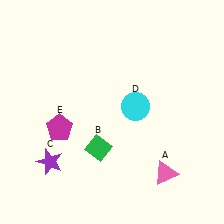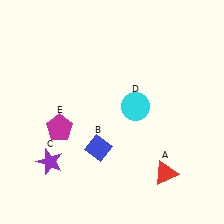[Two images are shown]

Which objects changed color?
A changed from pink to red. B changed from green to blue.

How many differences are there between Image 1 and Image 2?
There are 2 differences between the two images.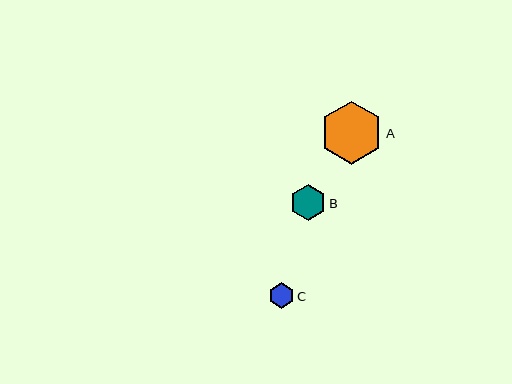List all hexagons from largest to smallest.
From largest to smallest: A, B, C.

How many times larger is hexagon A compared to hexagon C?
Hexagon A is approximately 2.5 times the size of hexagon C.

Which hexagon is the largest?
Hexagon A is the largest with a size of approximately 63 pixels.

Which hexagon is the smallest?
Hexagon C is the smallest with a size of approximately 26 pixels.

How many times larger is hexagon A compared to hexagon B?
Hexagon A is approximately 1.8 times the size of hexagon B.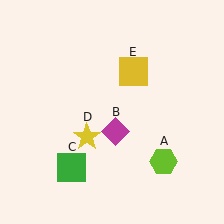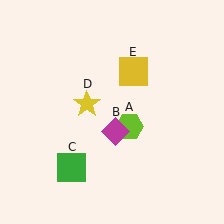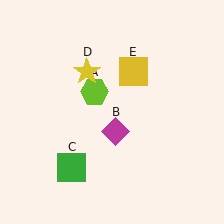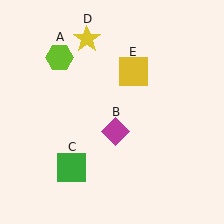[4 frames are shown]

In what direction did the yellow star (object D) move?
The yellow star (object D) moved up.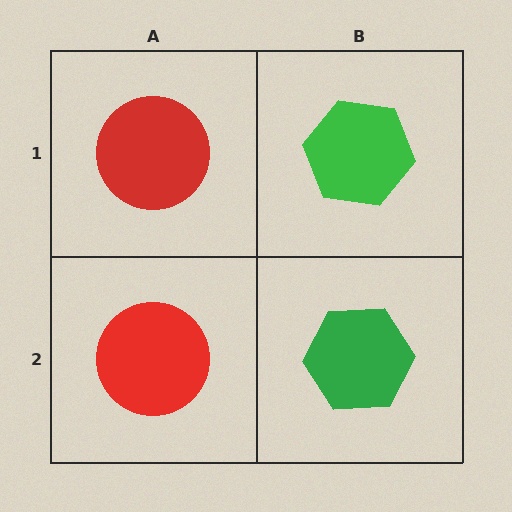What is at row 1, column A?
A red circle.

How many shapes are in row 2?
2 shapes.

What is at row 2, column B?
A green hexagon.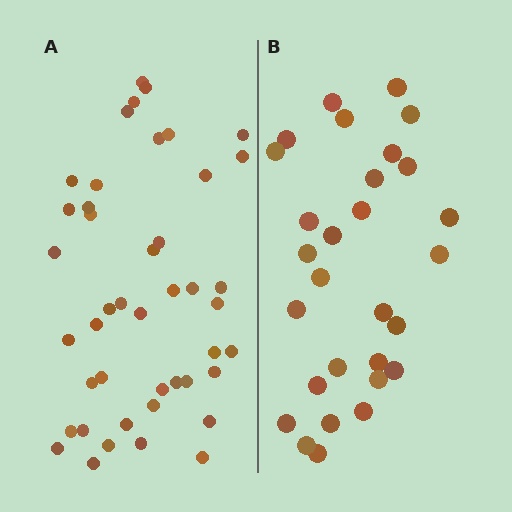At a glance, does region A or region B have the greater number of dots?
Region A (the left region) has more dots.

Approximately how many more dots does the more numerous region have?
Region A has approximately 15 more dots than region B.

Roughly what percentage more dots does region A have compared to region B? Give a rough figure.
About 50% more.